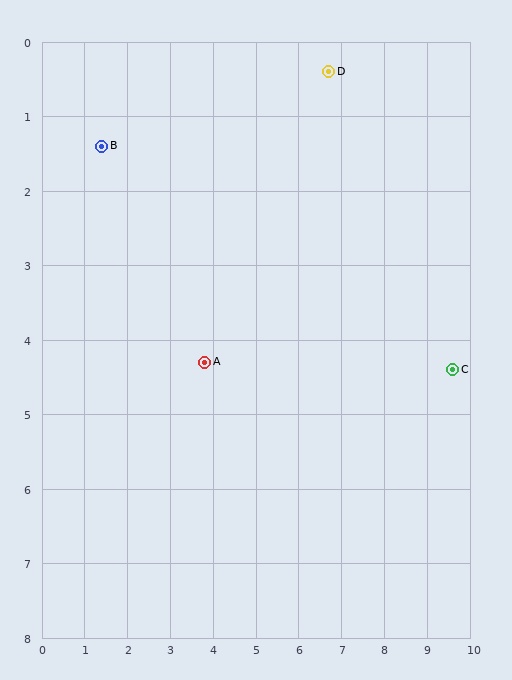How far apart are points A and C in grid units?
Points A and C are about 5.8 grid units apart.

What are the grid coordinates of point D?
Point D is at approximately (6.7, 0.4).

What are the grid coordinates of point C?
Point C is at approximately (9.6, 4.4).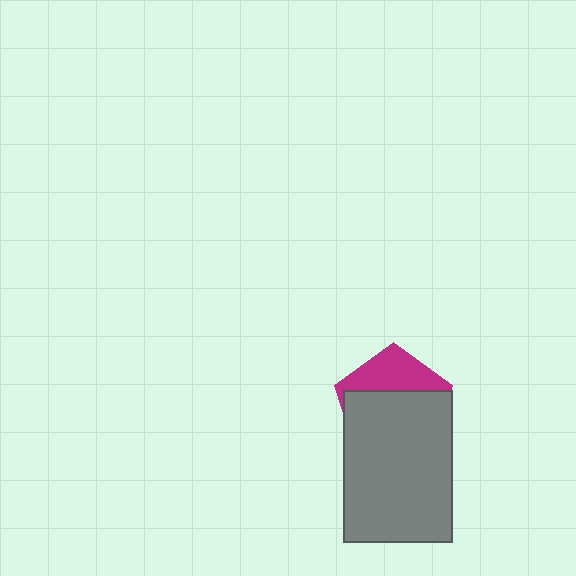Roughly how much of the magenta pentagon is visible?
A small part of it is visible (roughly 34%).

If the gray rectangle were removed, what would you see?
You would see the complete magenta pentagon.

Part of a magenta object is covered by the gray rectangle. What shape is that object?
It is a pentagon.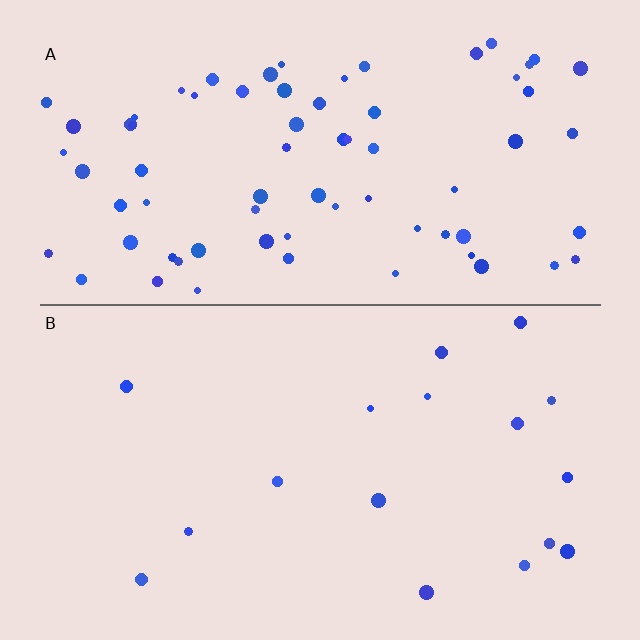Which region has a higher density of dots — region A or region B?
A (the top).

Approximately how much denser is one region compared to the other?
Approximately 4.3× — region A over region B.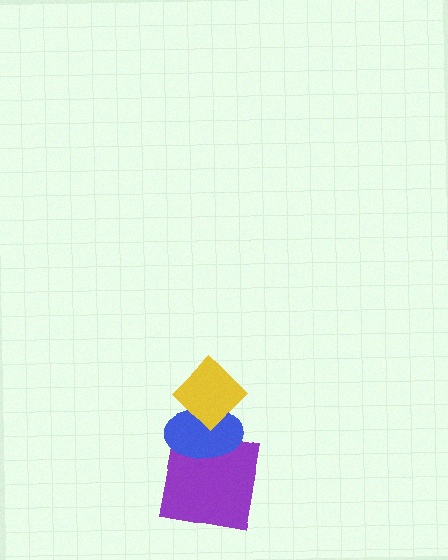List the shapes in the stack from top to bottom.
From top to bottom: the yellow diamond, the blue ellipse, the purple square.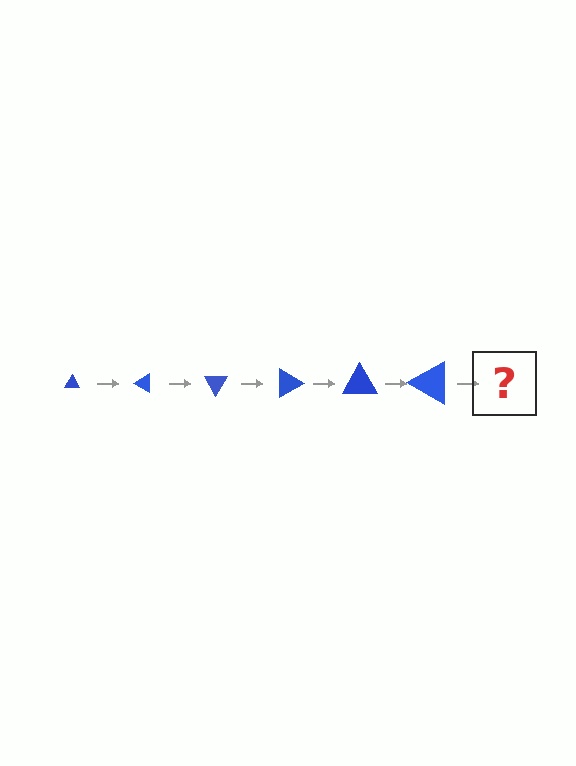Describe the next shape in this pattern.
It should be a triangle, larger than the previous one and rotated 180 degrees from the start.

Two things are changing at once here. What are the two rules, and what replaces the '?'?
The two rules are that the triangle grows larger each step and it rotates 30 degrees each step. The '?' should be a triangle, larger than the previous one and rotated 180 degrees from the start.